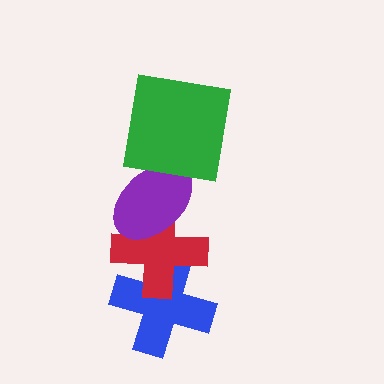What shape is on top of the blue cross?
The red cross is on top of the blue cross.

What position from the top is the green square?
The green square is 1st from the top.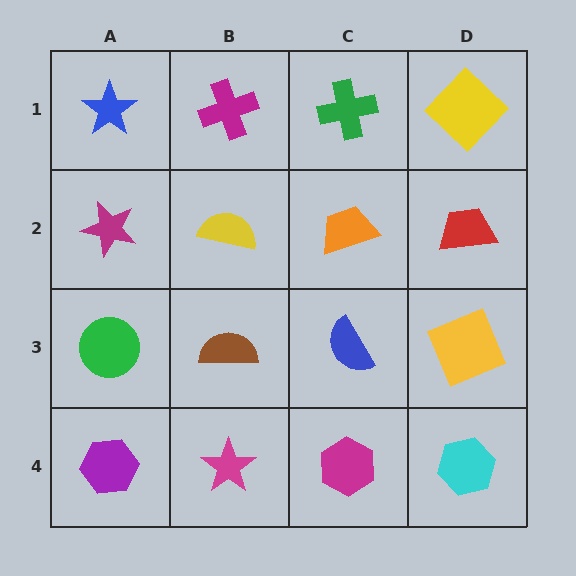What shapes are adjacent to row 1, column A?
A magenta star (row 2, column A), a magenta cross (row 1, column B).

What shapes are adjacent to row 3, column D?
A red trapezoid (row 2, column D), a cyan hexagon (row 4, column D), a blue semicircle (row 3, column C).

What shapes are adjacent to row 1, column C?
An orange trapezoid (row 2, column C), a magenta cross (row 1, column B), a yellow diamond (row 1, column D).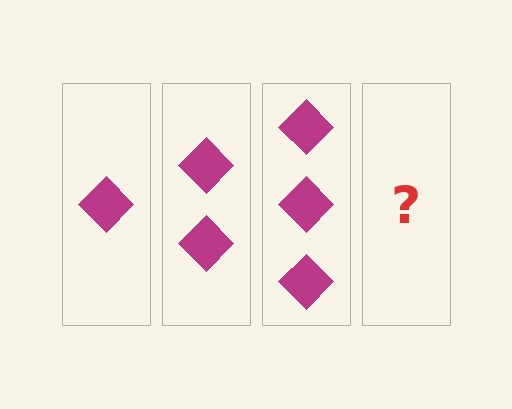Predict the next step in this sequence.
The next step is 4 diamonds.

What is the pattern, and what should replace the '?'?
The pattern is that each step adds one more diamond. The '?' should be 4 diamonds.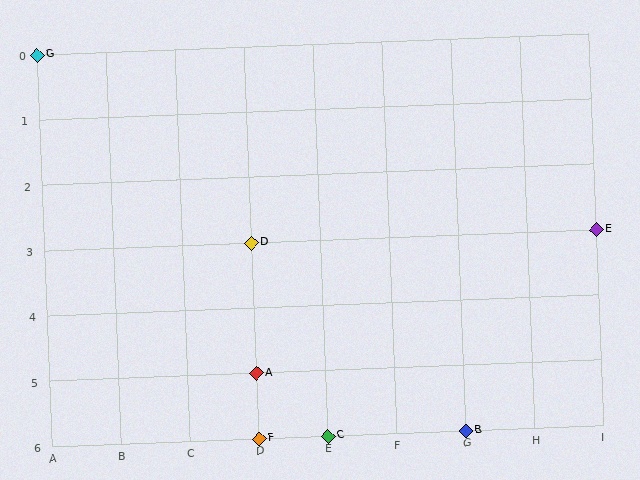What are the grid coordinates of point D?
Point D is at grid coordinates (D, 3).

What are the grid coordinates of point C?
Point C is at grid coordinates (E, 6).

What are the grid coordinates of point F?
Point F is at grid coordinates (D, 6).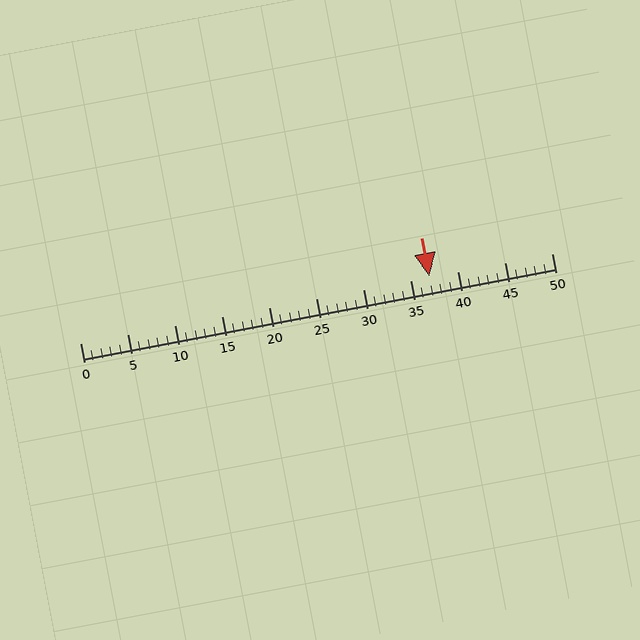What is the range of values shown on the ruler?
The ruler shows values from 0 to 50.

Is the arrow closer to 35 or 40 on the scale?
The arrow is closer to 35.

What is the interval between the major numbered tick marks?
The major tick marks are spaced 5 units apart.